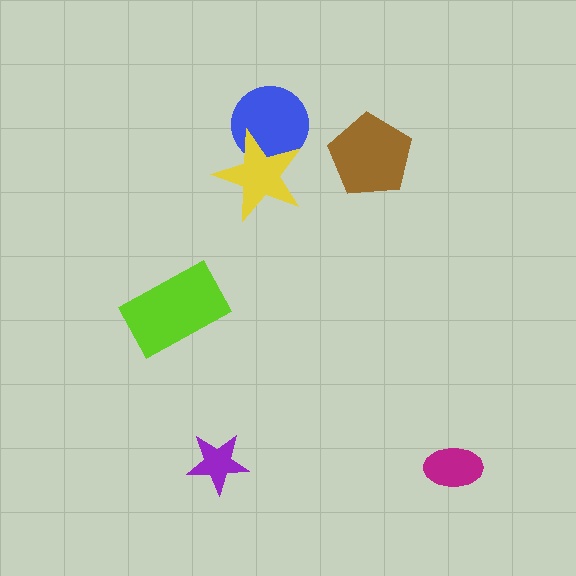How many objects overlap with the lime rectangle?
0 objects overlap with the lime rectangle.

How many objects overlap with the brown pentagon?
0 objects overlap with the brown pentagon.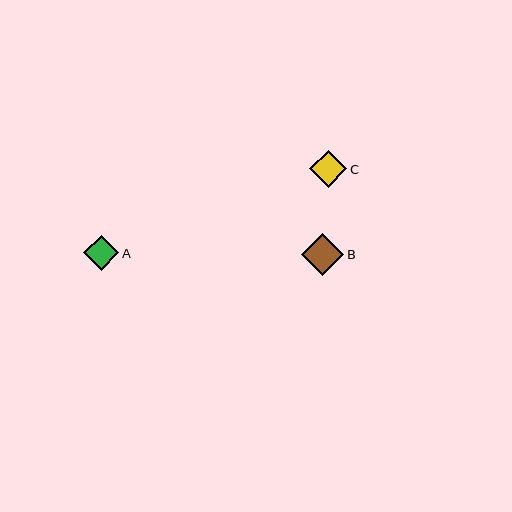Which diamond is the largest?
Diamond B is the largest with a size of approximately 42 pixels.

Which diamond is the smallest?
Diamond A is the smallest with a size of approximately 35 pixels.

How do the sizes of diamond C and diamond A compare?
Diamond C and diamond A are approximately the same size.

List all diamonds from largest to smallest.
From largest to smallest: B, C, A.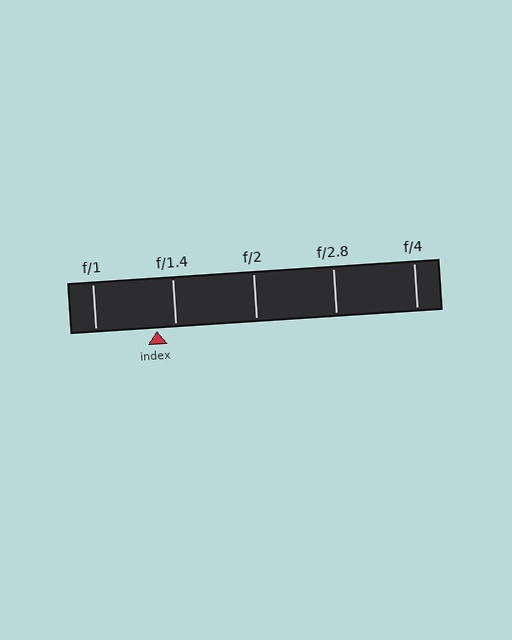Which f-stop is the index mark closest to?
The index mark is closest to f/1.4.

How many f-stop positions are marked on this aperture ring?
There are 5 f-stop positions marked.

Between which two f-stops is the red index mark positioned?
The index mark is between f/1 and f/1.4.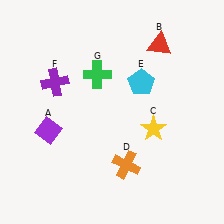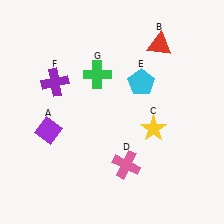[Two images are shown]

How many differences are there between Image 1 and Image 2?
There is 1 difference between the two images.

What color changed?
The cross (D) changed from orange in Image 1 to pink in Image 2.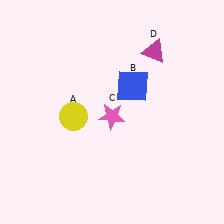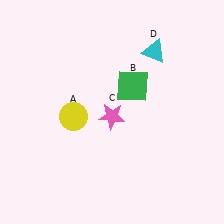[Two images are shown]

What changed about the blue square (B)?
In Image 1, B is blue. In Image 2, it changed to green.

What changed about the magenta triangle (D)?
In Image 1, D is magenta. In Image 2, it changed to cyan.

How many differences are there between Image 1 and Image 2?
There are 2 differences between the two images.